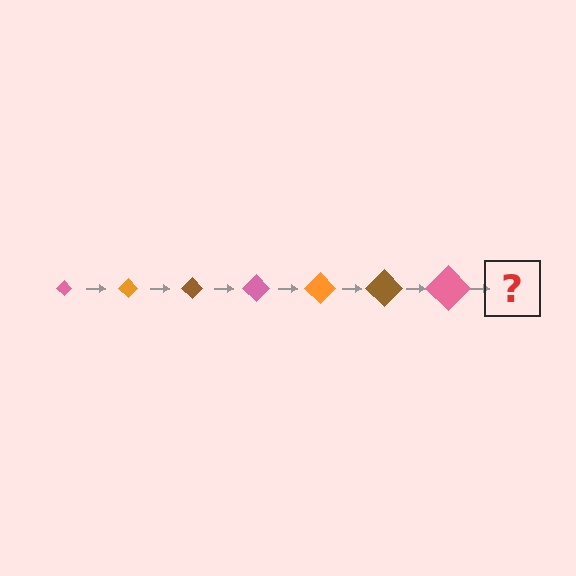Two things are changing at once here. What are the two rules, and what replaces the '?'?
The two rules are that the diamond grows larger each step and the color cycles through pink, orange, and brown. The '?' should be an orange diamond, larger than the previous one.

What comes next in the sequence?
The next element should be an orange diamond, larger than the previous one.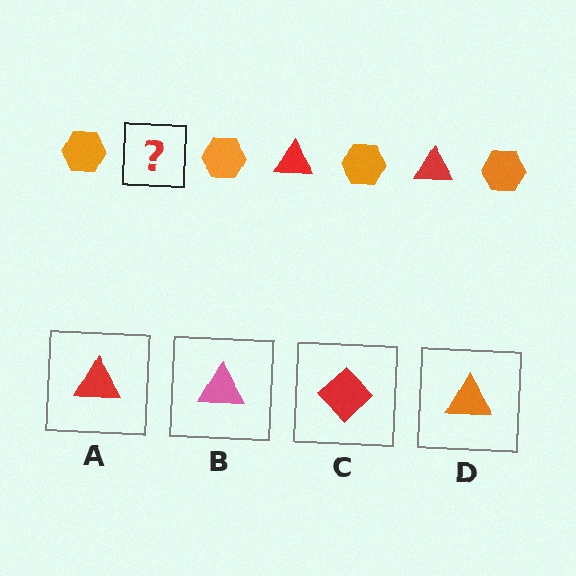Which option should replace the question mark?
Option A.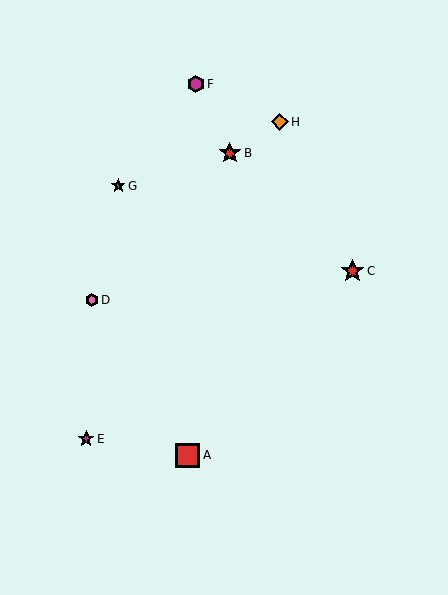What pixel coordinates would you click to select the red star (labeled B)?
Click at (230, 153) to select the red star B.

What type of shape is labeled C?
Shape C is a red star.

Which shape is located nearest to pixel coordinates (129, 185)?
The teal star (labeled G) at (118, 186) is nearest to that location.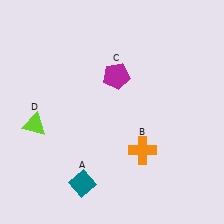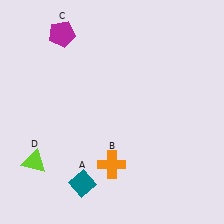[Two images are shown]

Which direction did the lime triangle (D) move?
The lime triangle (D) moved down.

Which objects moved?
The objects that moved are: the orange cross (B), the magenta pentagon (C), the lime triangle (D).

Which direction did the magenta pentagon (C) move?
The magenta pentagon (C) moved left.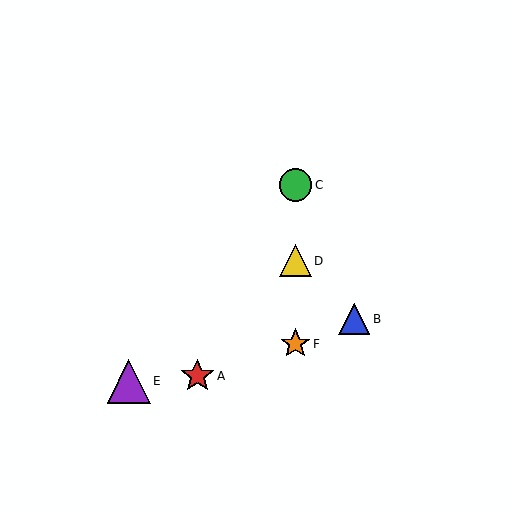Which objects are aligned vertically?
Objects C, D, F are aligned vertically.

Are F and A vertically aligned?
No, F is at x≈295 and A is at x≈197.